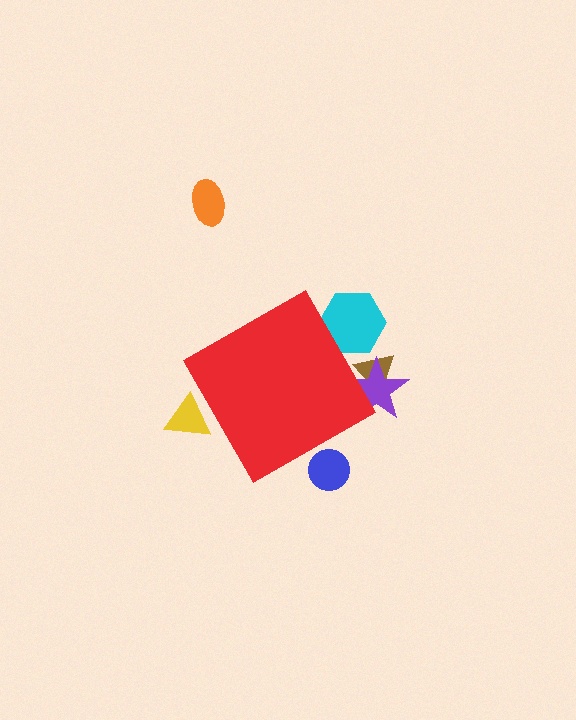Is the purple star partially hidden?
Yes, the purple star is partially hidden behind the red diamond.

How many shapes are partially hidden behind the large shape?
5 shapes are partially hidden.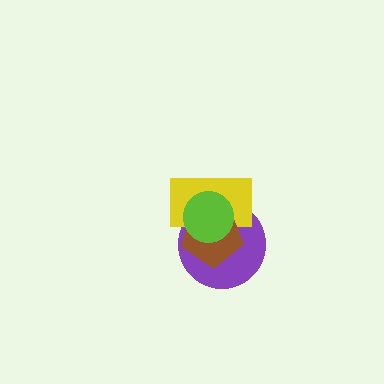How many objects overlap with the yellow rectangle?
3 objects overlap with the yellow rectangle.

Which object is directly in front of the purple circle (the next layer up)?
The yellow rectangle is directly in front of the purple circle.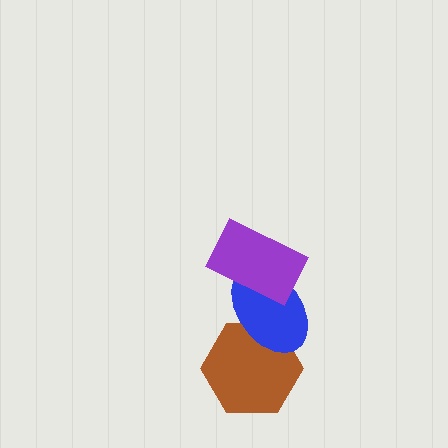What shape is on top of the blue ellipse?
The purple rectangle is on top of the blue ellipse.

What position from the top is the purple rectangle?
The purple rectangle is 1st from the top.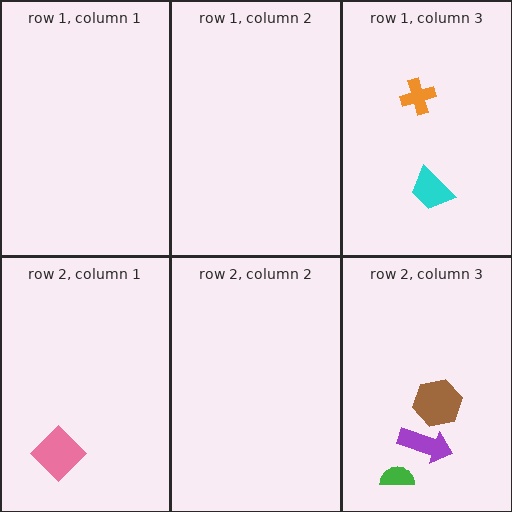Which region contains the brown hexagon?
The row 2, column 3 region.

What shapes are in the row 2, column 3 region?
The green semicircle, the brown hexagon, the purple arrow.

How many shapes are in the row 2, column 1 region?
1.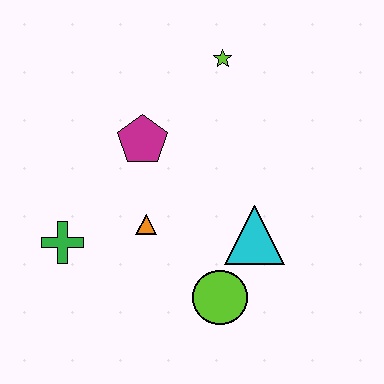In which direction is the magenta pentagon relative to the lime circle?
The magenta pentagon is above the lime circle.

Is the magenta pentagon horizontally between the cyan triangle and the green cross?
Yes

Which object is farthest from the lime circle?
The lime star is farthest from the lime circle.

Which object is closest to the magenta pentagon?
The orange triangle is closest to the magenta pentagon.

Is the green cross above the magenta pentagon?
No